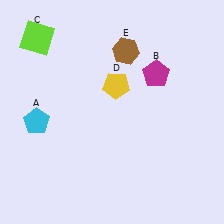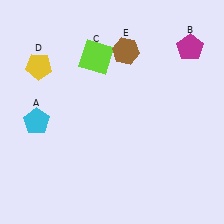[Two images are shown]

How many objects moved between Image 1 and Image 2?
3 objects moved between the two images.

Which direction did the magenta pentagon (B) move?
The magenta pentagon (B) moved right.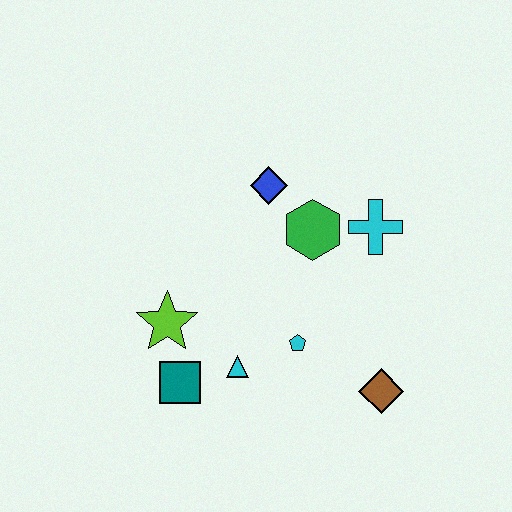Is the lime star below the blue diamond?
Yes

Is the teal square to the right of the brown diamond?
No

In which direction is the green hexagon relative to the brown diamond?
The green hexagon is above the brown diamond.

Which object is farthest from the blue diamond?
The brown diamond is farthest from the blue diamond.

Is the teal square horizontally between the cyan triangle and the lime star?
Yes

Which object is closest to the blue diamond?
The green hexagon is closest to the blue diamond.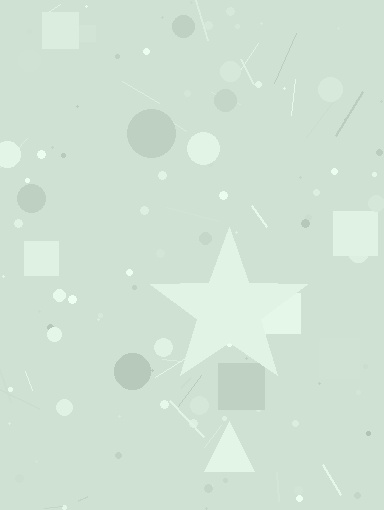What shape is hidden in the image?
A star is hidden in the image.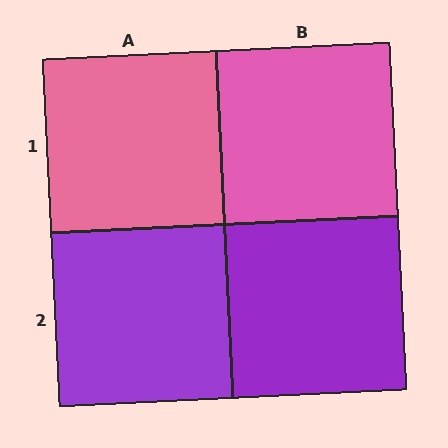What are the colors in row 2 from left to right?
Purple, purple.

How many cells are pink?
2 cells are pink.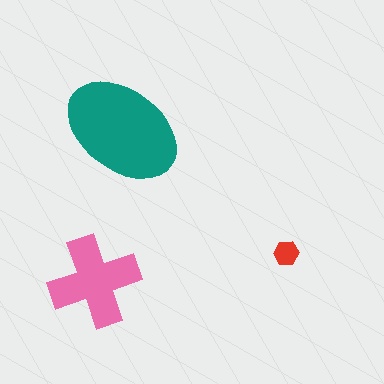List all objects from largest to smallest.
The teal ellipse, the pink cross, the red hexagon.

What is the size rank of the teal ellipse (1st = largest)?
1st.